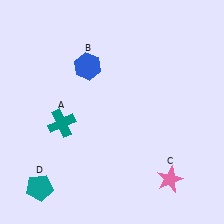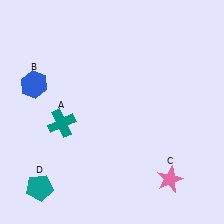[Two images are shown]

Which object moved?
The blue hexagon (B) moved left.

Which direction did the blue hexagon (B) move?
The blue hexagon (B) moved left.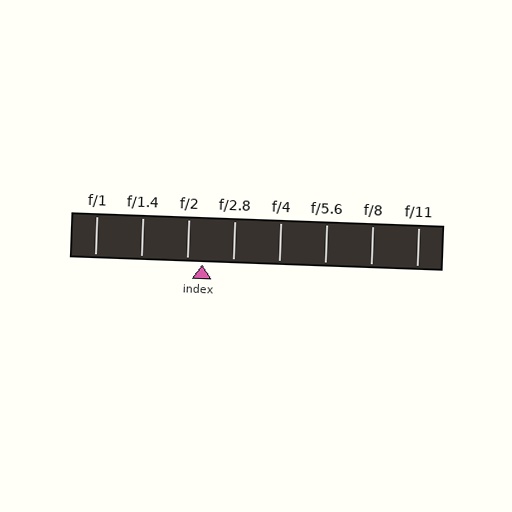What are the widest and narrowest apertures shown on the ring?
The widest aperture shown is f/1 and the narrowest is f/11.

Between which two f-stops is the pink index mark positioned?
The index mark is between f/2 and f/2.8.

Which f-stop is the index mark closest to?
The index mark is closest to f/2.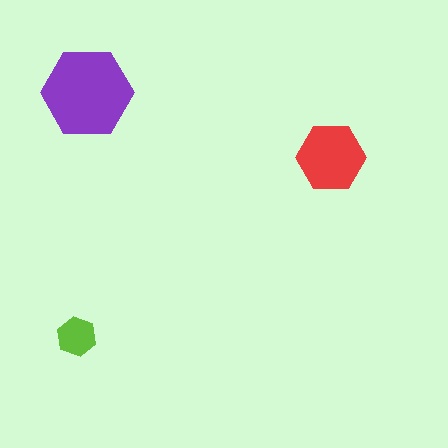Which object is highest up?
The purple hexagon is topmost.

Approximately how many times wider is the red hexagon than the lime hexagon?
About 1.5 times wider.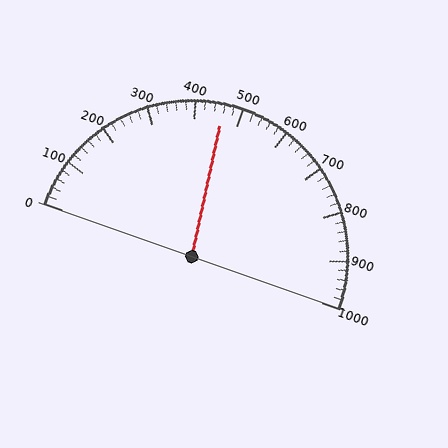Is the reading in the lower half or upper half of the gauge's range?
The reading is in the lower half of the range (0 to 1000).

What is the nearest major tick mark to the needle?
The nearest major tick mark is 500.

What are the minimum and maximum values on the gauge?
The gauge ranges from 0 to 1000.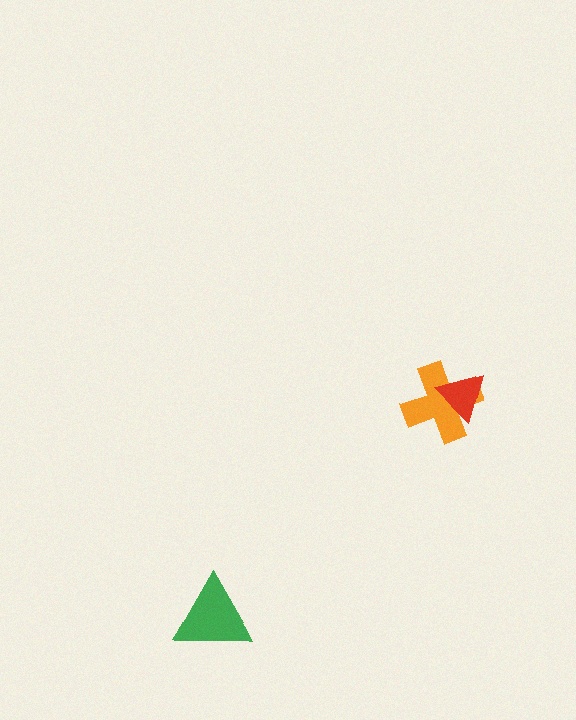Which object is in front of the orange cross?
The red triangle is in front of the orange cross.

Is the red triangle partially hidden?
No, no other shape covers it.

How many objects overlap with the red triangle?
1 object overlaps with the red triangle.